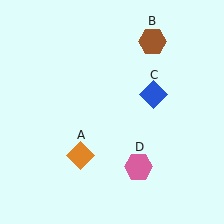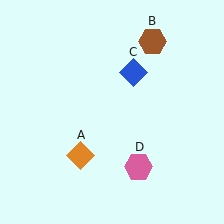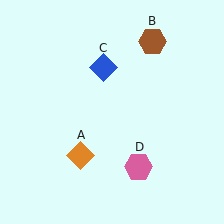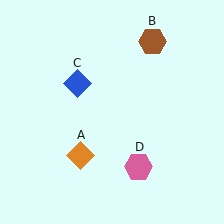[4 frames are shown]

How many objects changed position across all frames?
1 object changed position: blue diamond (object C).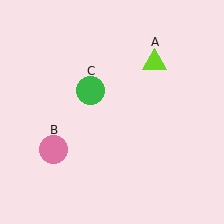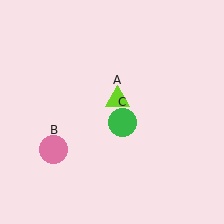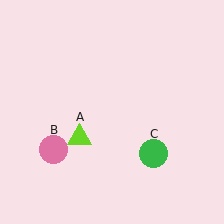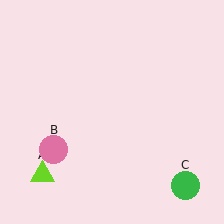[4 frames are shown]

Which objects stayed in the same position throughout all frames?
Pink circle (object B) remained stationary.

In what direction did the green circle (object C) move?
The green circle (object C) moved down and to the right.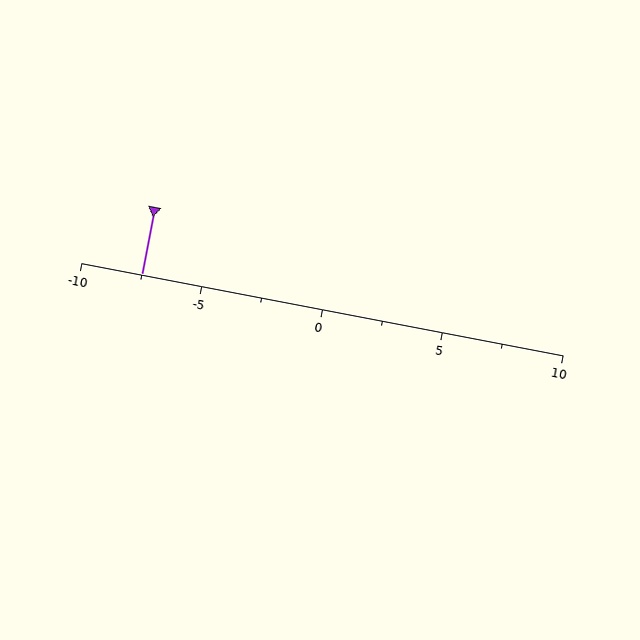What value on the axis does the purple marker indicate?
The marker indicates approximately -7.5.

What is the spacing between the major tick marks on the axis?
The major ticks are spaced 5 apart.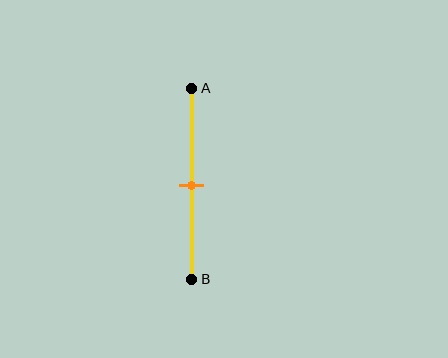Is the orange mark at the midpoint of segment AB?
Yes, the mark is approximately at the midpoint.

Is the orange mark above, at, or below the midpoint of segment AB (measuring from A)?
The orange mark is approximately at the midpoint of segment AB.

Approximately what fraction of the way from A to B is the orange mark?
The orange mark is approximately 50% of the way from A to B.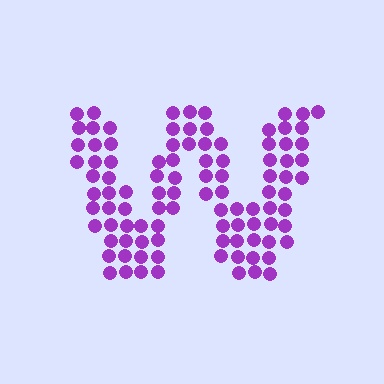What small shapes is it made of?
It is made of small circles.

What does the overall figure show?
The overall figure shows the letter W.